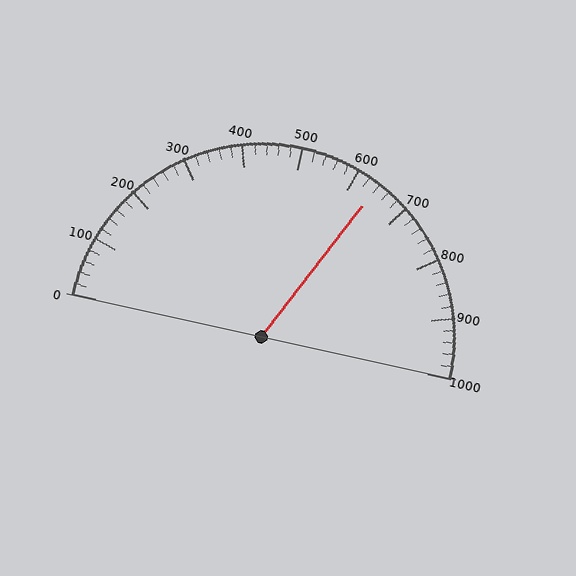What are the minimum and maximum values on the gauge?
The gauge ranges from 0 to 1000.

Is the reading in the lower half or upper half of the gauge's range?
The reading is in the upper half of the range (0 to 1000).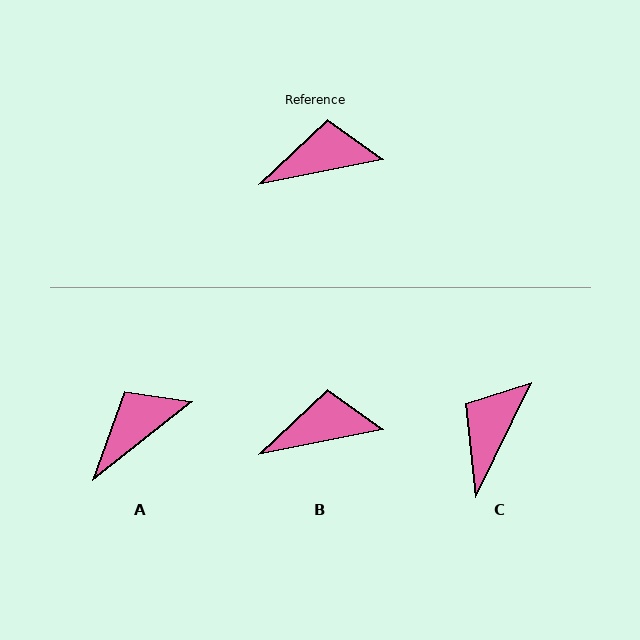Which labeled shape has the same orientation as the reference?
B.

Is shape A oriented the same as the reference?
No, it is off by about 27 degrees.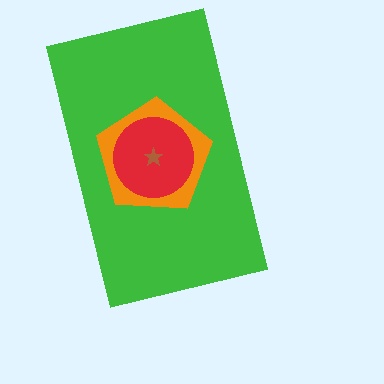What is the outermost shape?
The green rectangle.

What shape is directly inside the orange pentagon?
The red circle.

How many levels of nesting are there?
4.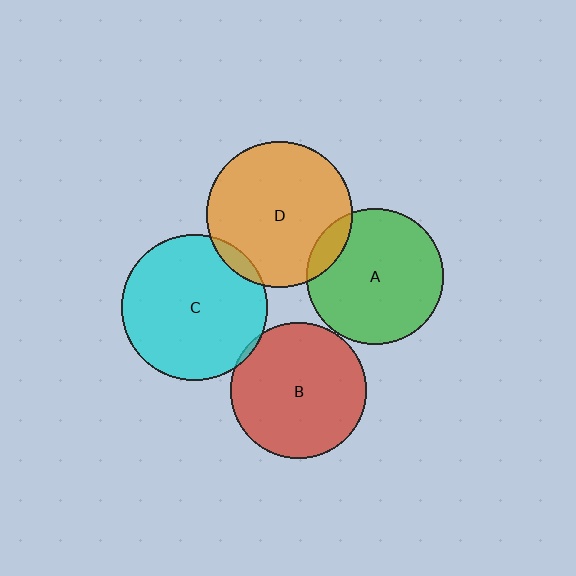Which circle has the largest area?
Circle C (cyan).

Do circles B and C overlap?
Yes.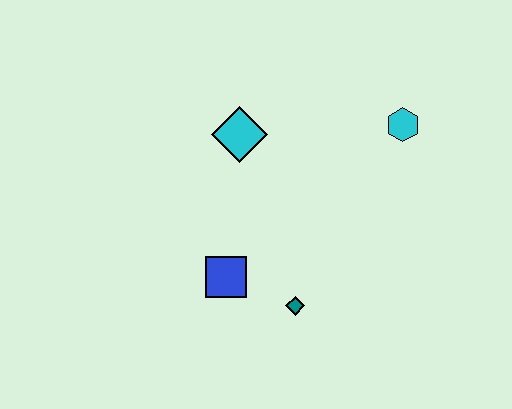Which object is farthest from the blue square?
The cyan hexagon is farthest from the blue square.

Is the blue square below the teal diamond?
No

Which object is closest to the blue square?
The teal diamond is closest to the blue square.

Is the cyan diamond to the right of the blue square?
Yes